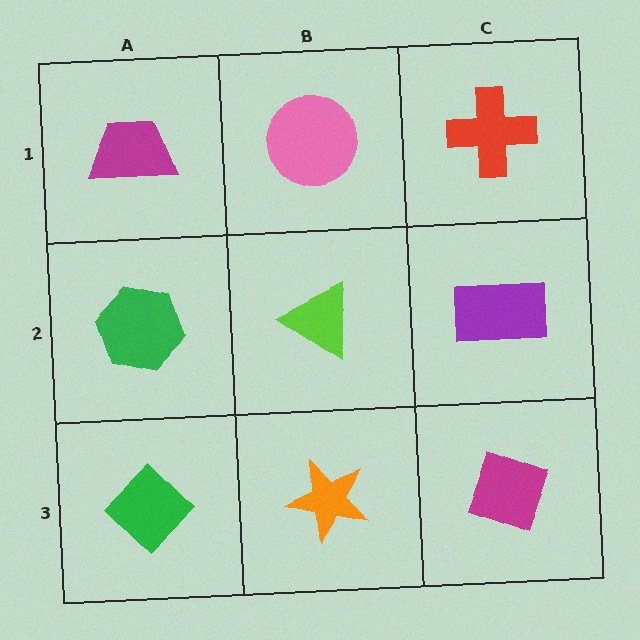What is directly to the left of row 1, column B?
A magenta trapezoid.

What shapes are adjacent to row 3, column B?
A lime triangle (row 2, column B), a green diamond (row 3, column A), a magenta diamond (row 3, column C).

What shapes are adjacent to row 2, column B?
A pink circle (row 1, column B), an orange star (row 3, column B), a green hexagon (row 2, column A), a purple rectangle (row 2, column C).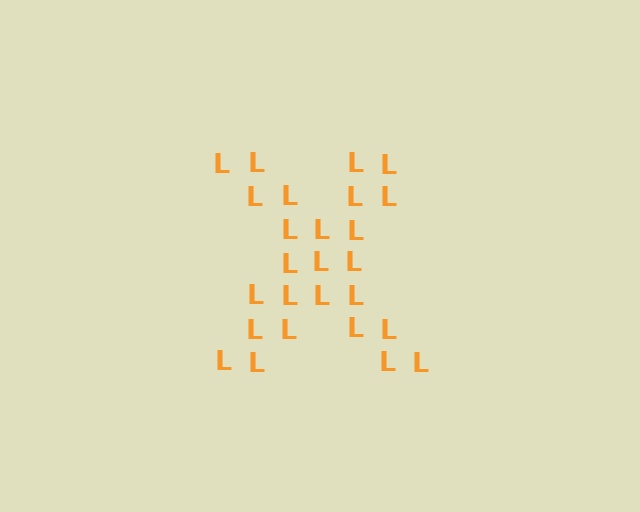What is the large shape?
The large shape is the letter X.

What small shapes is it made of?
It is made of small letter L's.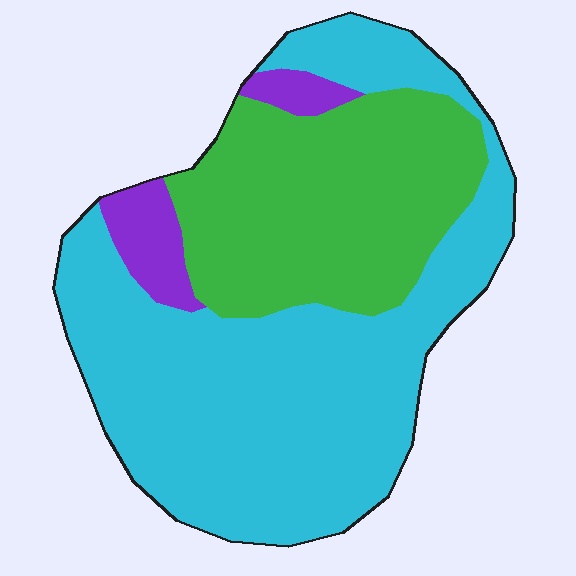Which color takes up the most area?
Cyan, at roughly 60%.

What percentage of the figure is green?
Green covers 34% of the figure.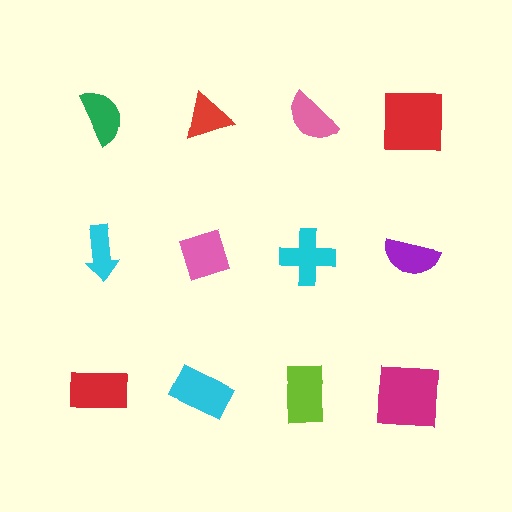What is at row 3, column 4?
A magenta square.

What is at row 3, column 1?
A red rectangle.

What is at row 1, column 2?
A red triangle.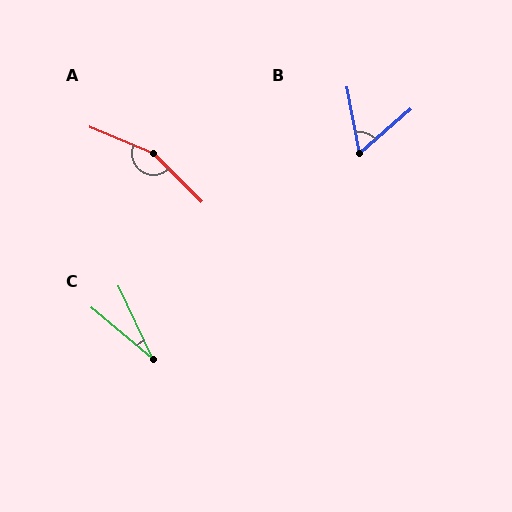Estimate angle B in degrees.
Approximately 59 degrees.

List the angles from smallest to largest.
C (25°), B (59°), A (158°).